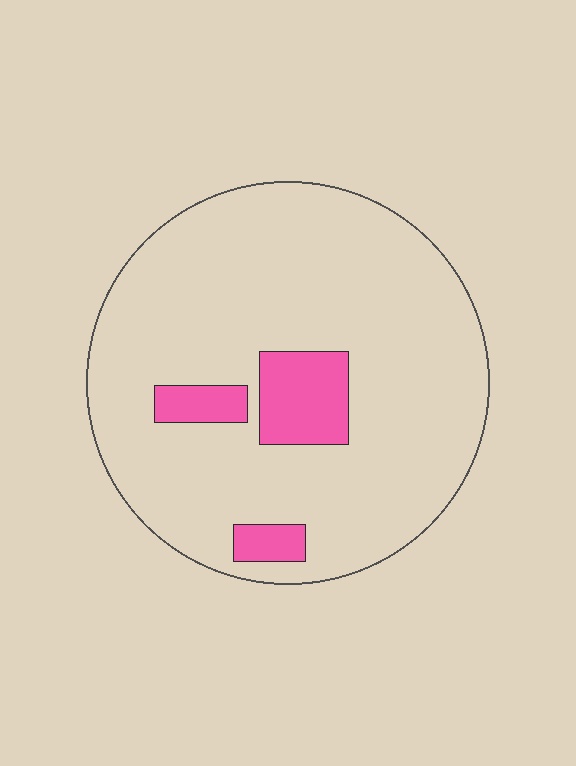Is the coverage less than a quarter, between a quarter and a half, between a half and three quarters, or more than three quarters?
Less than a quarter.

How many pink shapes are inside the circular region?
3.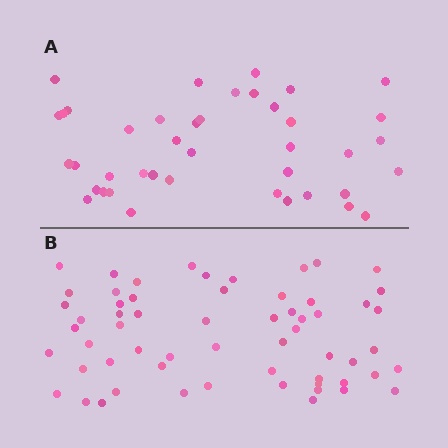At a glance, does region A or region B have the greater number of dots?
Region B (the bottom region) has more dots.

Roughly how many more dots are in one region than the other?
Region B has approximately 20 more dots than region A.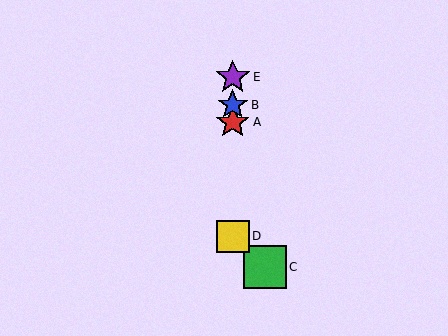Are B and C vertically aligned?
No, B is at x≈233 and C is at x≈265.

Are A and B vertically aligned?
Yes, both are at x≈233.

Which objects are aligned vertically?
Objects A, B, D, E are aligned vertically.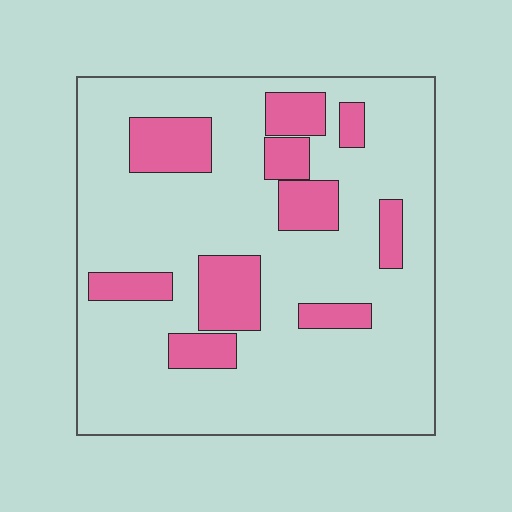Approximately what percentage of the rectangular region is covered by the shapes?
Approximately 20%.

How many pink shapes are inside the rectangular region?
10.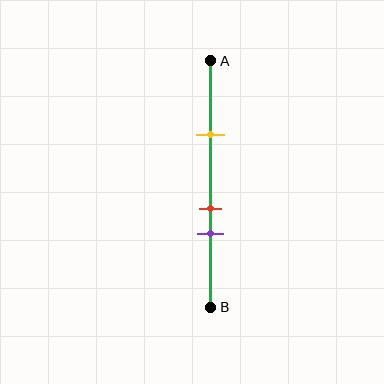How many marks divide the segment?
There are 3 marks dividing the segment.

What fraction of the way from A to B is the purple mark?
The purple mark is approximately 70% (0.7) of the way from A to B.